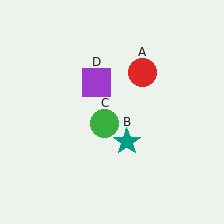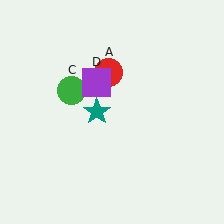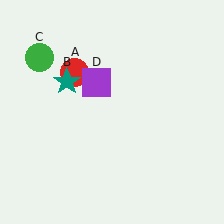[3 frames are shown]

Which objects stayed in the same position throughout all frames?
Purple square (object D) remained stationary.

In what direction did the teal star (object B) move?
The teal star (object B) moved up and to the left.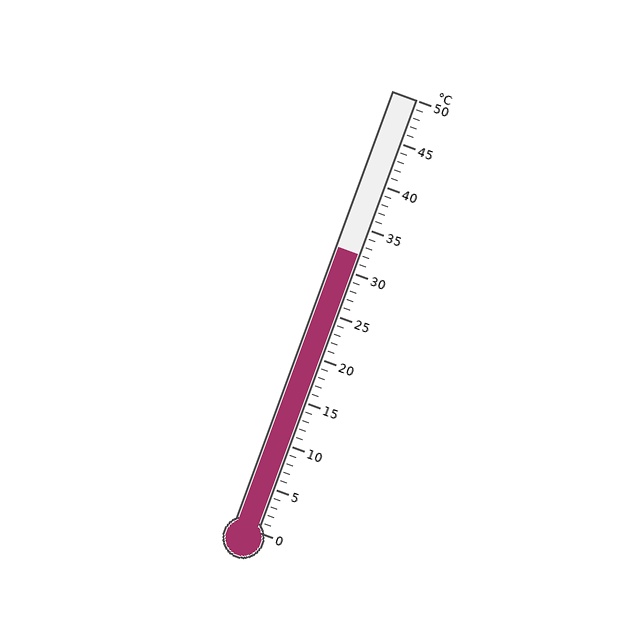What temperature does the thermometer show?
The thermometer shows approximately 32°C.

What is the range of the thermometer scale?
The thermometer scale ranges from 0°C to 50°C.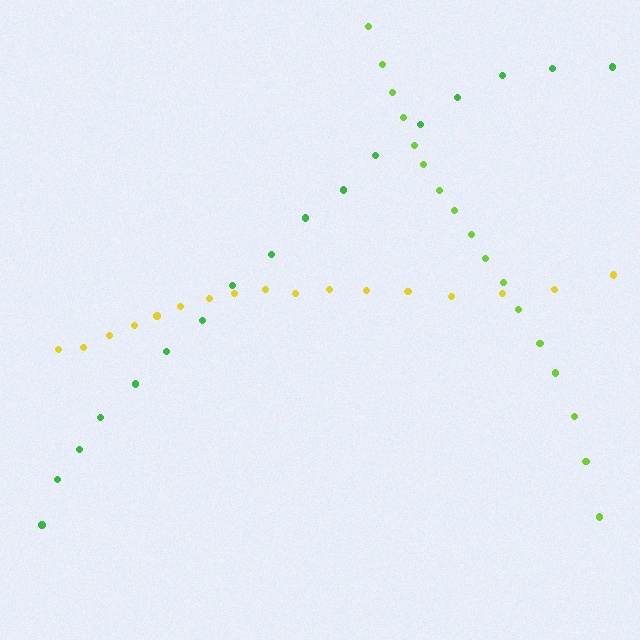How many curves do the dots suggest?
There are 3 distinct paths.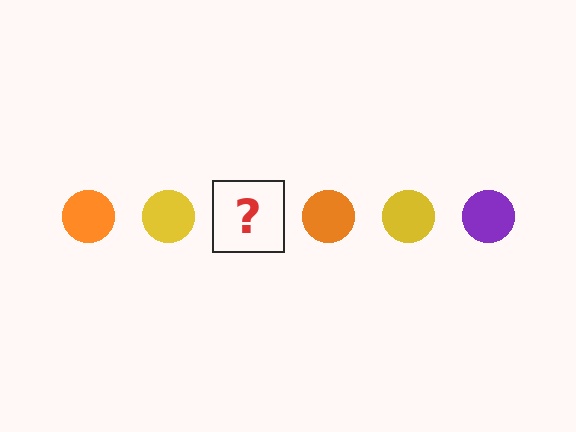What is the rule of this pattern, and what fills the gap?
The rule is that the pattern cycles through orange, yellow, purple circles. The gap should be filled with a purple circle.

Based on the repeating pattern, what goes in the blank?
The blank should be a purple circle.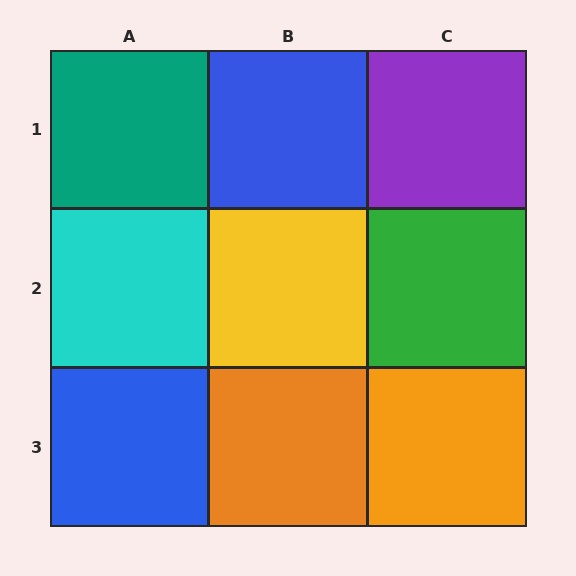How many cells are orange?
2 cells are orange.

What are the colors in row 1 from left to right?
Teal, blue, purple.